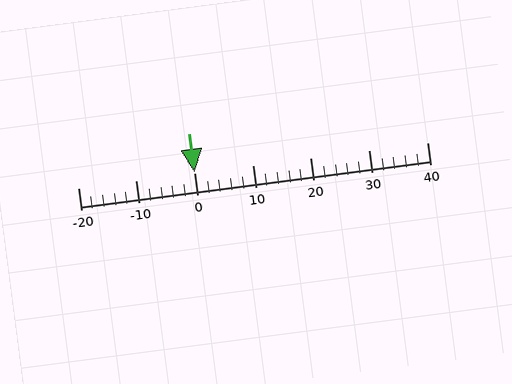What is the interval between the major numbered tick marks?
The major tick marks are spaced 10 units apart.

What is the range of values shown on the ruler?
The ruler shows values from -20 to 40.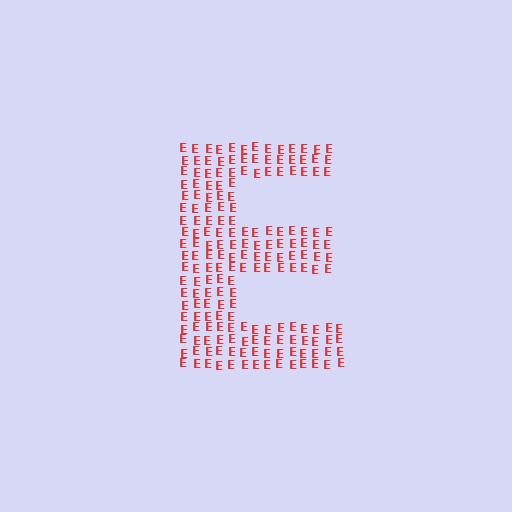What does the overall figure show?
The overall figure shows the letter E.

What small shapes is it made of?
It is made of small letter E's.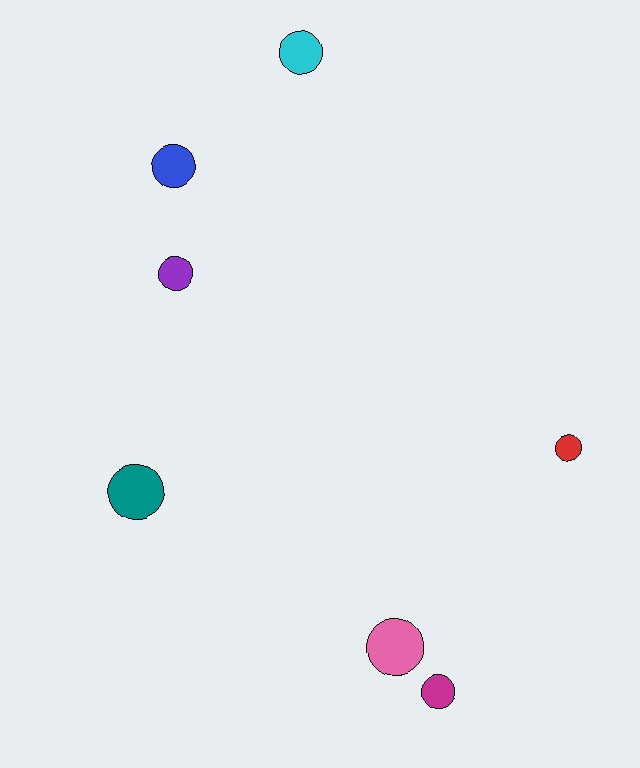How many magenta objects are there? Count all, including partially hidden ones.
There is 1 magenta object.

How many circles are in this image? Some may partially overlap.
There are 7 circles.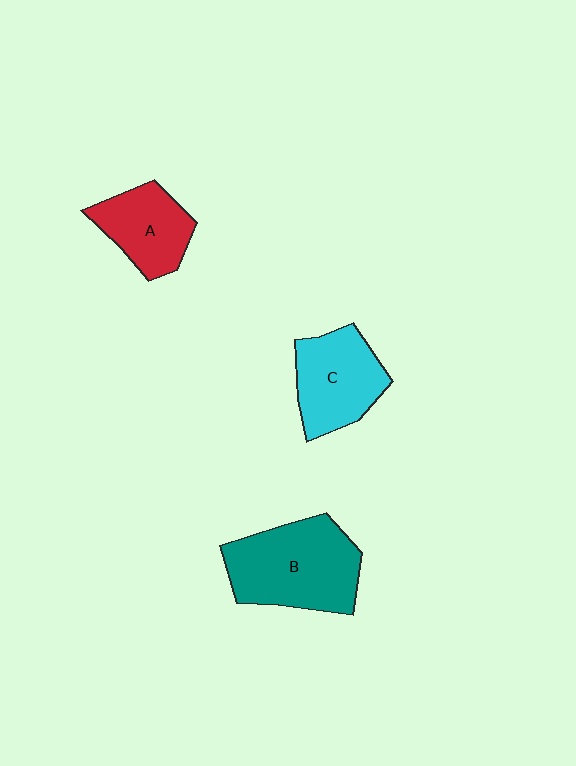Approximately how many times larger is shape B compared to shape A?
Approximately 1.6 times.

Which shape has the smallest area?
Shape A (red).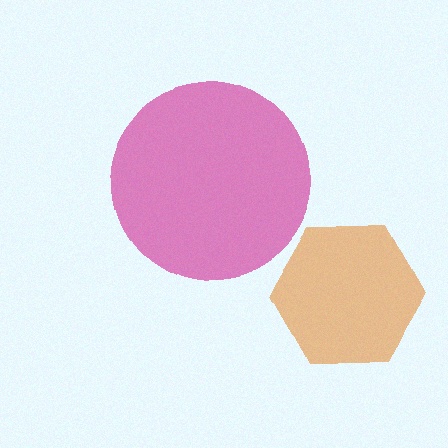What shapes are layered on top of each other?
The layered shapes are: a magenta circle, an orange hexagon.